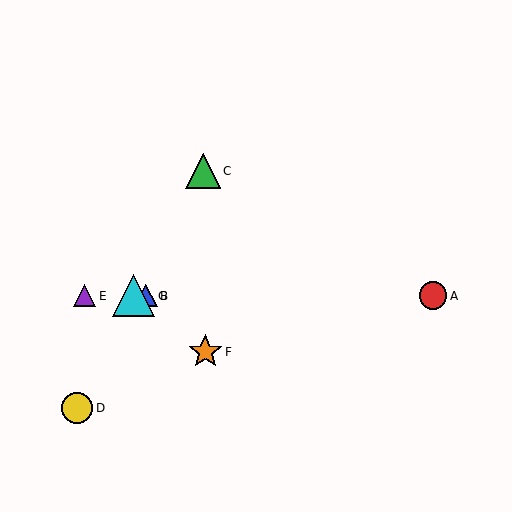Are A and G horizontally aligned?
Yes, both are at y≈296.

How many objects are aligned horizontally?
4 objects (A, B, E, G) are aligned horizontally.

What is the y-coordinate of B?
Object B is at y≈296.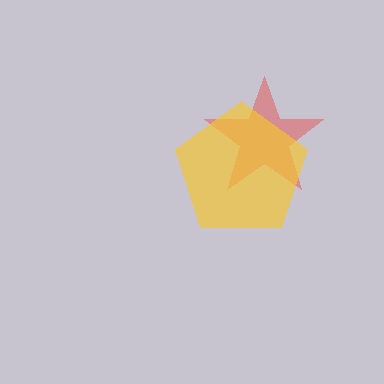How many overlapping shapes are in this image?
There are 2 overlapping shapes in the image.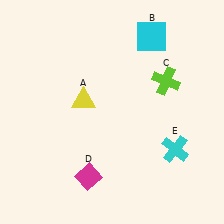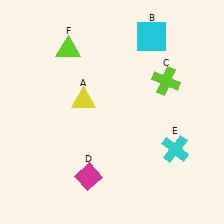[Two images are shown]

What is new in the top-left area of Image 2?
A lime triangle (F) was added in the top-left area of Image 2.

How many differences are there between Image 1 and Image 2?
There is 1 difference between the two images.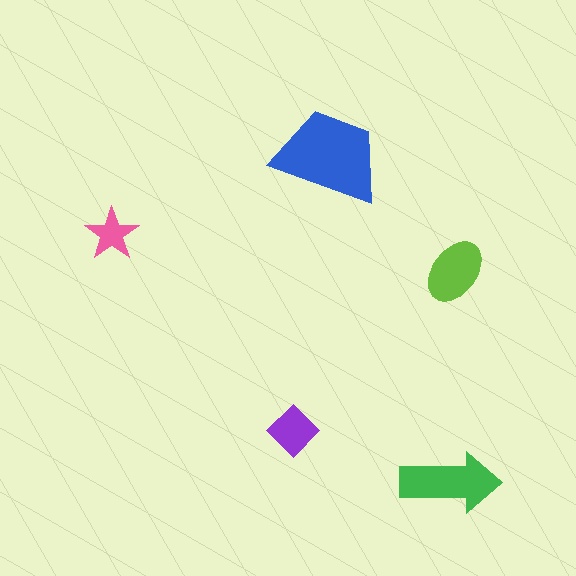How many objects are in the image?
There are 5 objects in the image.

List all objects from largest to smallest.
The blue trapezoid, the green arrow, the lime ellipse, the purple diamond, the pink star.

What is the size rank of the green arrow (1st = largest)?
2nd.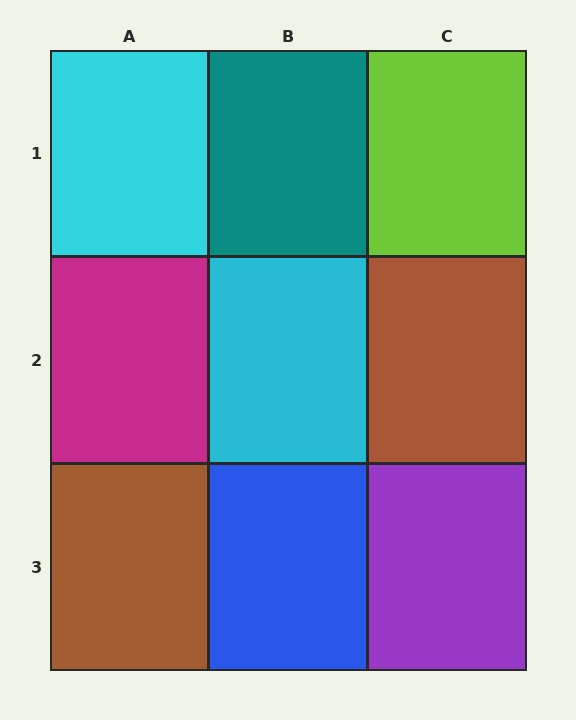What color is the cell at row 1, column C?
Lime.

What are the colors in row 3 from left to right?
Brown, blue, purple.